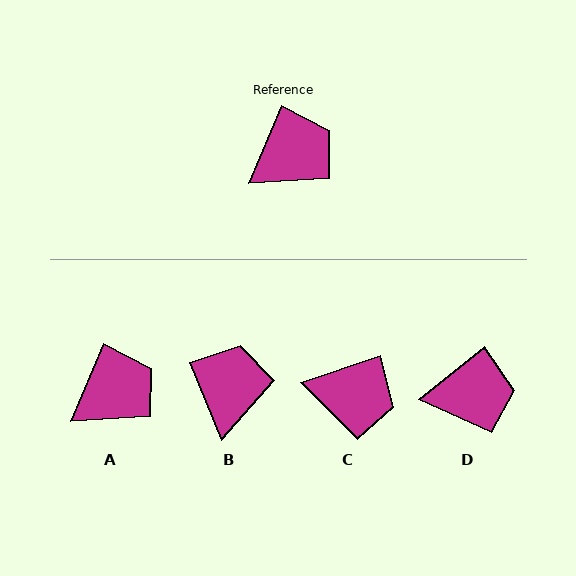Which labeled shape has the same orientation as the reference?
A.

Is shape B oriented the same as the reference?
No, it is off by about 45 degrees.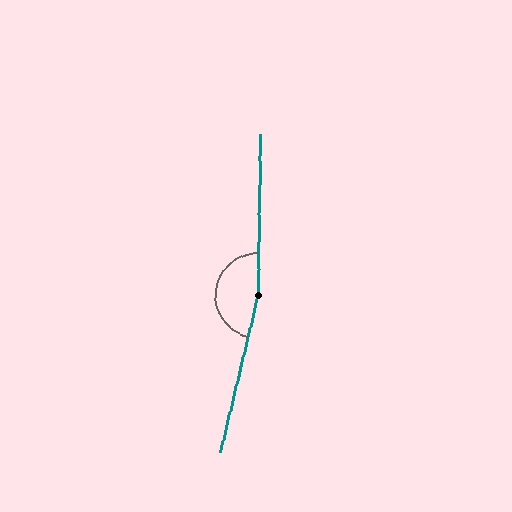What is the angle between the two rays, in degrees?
Approximately 167 degrees.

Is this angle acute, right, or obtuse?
It is obtuse.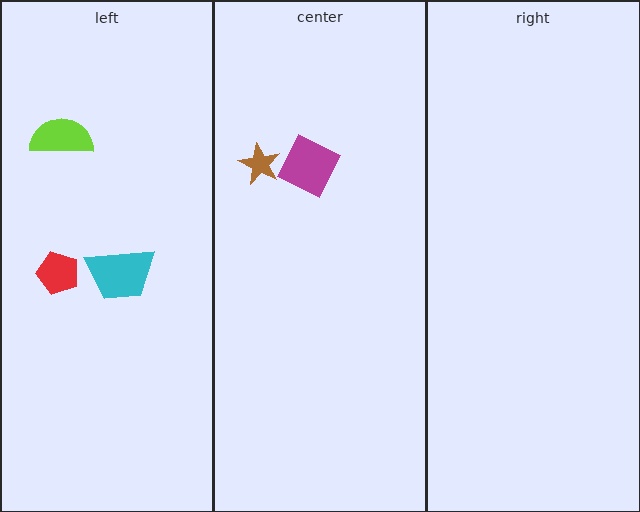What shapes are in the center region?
The brown star, the magenta diamond.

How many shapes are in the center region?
2.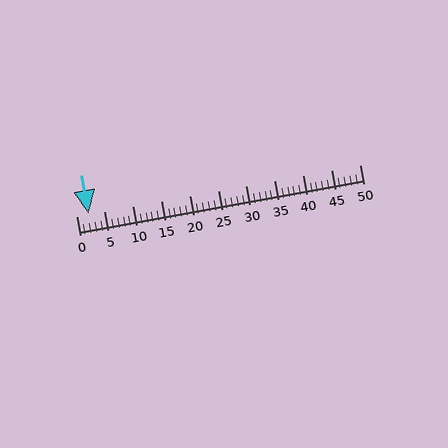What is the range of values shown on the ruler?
The ruler shows values from 0 to 50.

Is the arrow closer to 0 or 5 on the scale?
The arrow is closer to 0.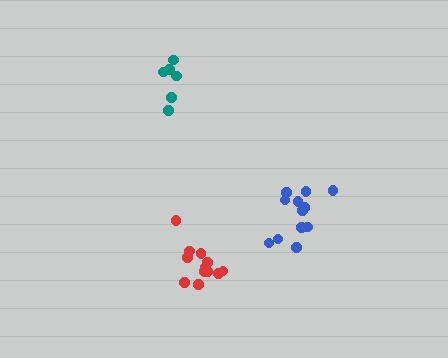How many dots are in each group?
Group 1: 12 dots, Group 2: 12 dots, Group 3: 6 dots (30 total).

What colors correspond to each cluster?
The clusters are colored: red, blue, teal.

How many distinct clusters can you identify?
There are 3 distinct clusters.